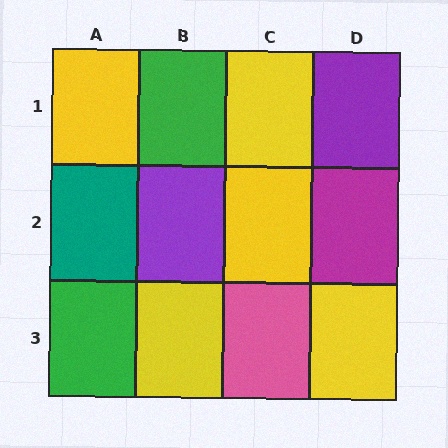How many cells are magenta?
1 cell is magenta.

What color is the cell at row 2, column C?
Yellow.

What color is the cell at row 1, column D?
Purple.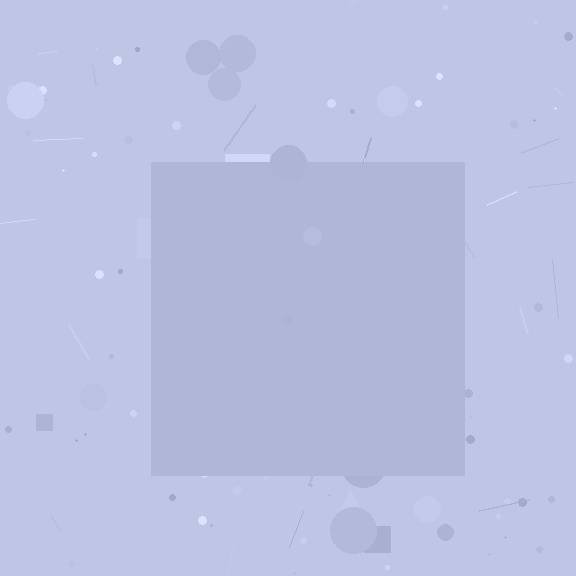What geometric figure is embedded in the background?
A square is embedded in the background.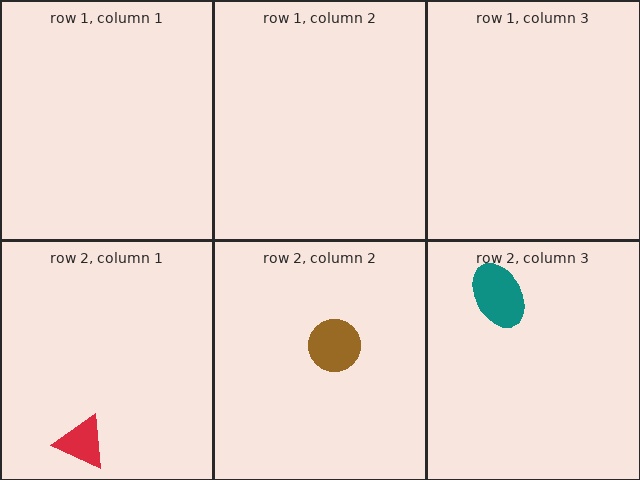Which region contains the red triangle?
The row 2, column 1 region.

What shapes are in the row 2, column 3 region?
The teal ellipse.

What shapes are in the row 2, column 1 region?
The red triangle.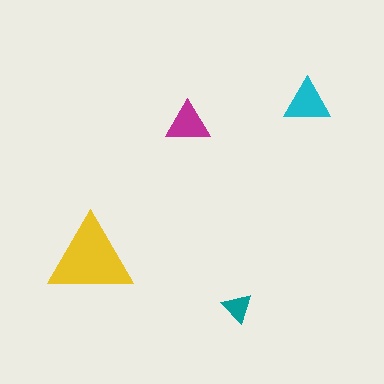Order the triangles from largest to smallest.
the yellow one, the cyan one, the magenta one, the teal one.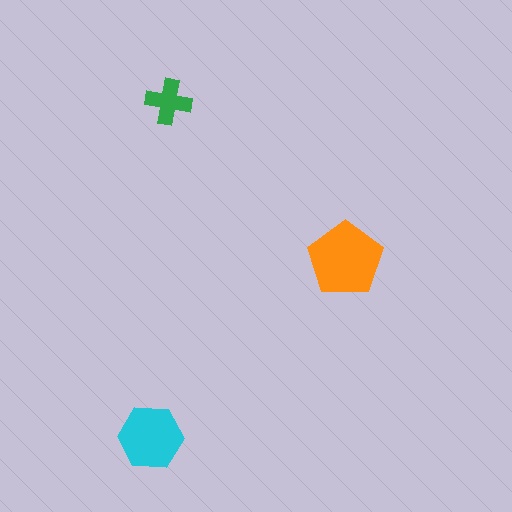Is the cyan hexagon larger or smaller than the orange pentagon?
Smaller.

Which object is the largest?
The orange pentagon.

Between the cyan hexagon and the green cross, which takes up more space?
The cyan hexagon.